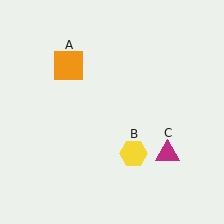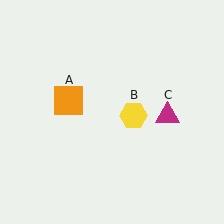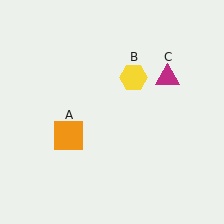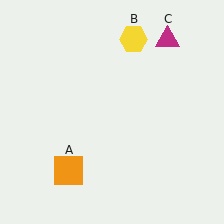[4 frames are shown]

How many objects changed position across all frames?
3 objects changed position: orange square (object A), yellow hexagon (object B), magenta triangle (object C).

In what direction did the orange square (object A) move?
The orange square (object A) moved down.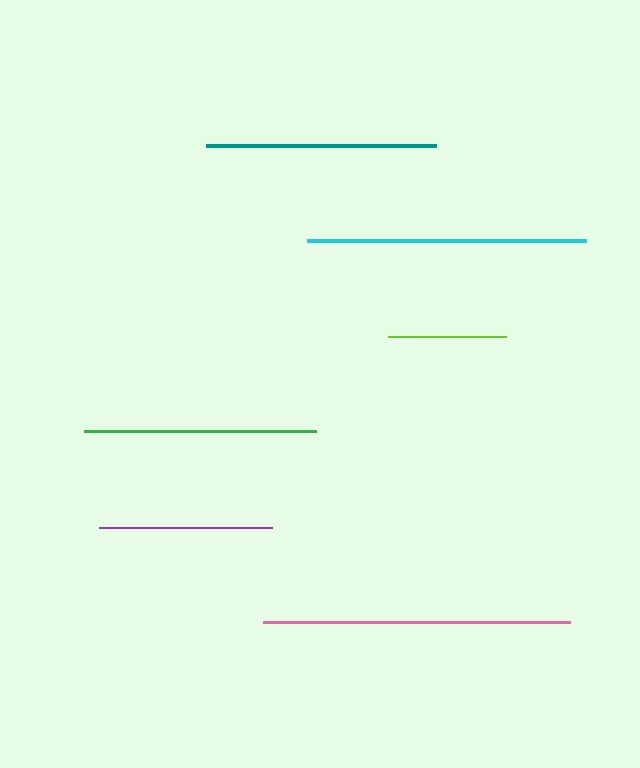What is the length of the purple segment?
The purple segment is approximately 173 pixels long.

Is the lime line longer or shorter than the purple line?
The purple line is longer than the lime line.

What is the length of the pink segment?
The pink segment is approximately 307 pixels long.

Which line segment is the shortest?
The lime line is the shortest at approximately 118 pixels.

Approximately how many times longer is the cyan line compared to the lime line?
The cyan line is approximately 2.4 times the length of the lime line.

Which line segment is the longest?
The pink line is the longest at approximately 307 pixels.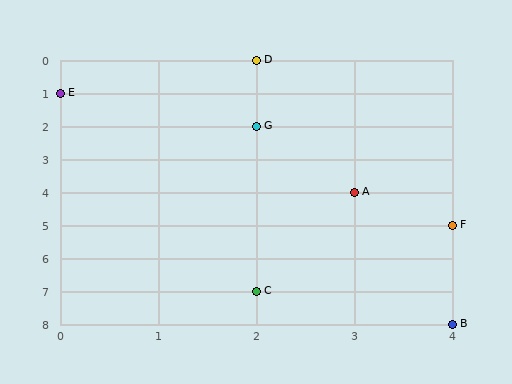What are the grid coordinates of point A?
Point A is at grid coordinates (3, 4).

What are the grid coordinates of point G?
Point G is at grid coordinates (2, 2).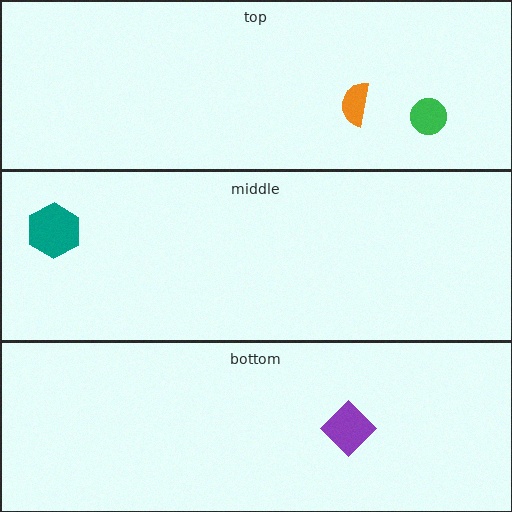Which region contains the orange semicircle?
The top region.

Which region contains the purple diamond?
The bottom region.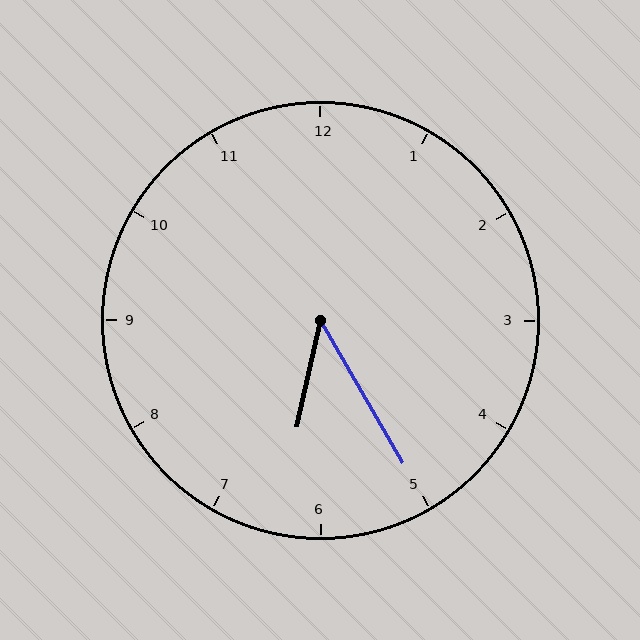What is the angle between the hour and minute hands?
Approximately 42 degrees.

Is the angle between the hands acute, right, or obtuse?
It is acute.